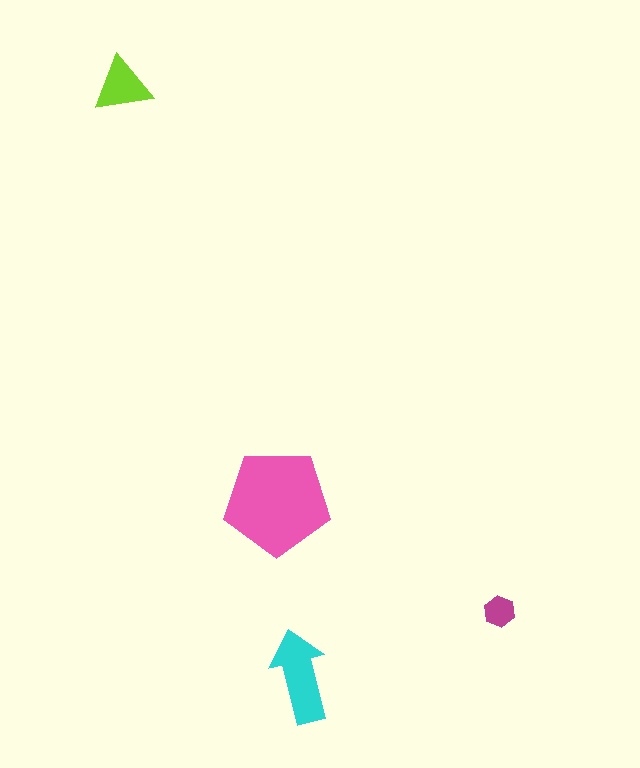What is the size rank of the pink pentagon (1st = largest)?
1st.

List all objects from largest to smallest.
The pink pentagon, the cyan arrow, the lime triangle, the magenta hexagon.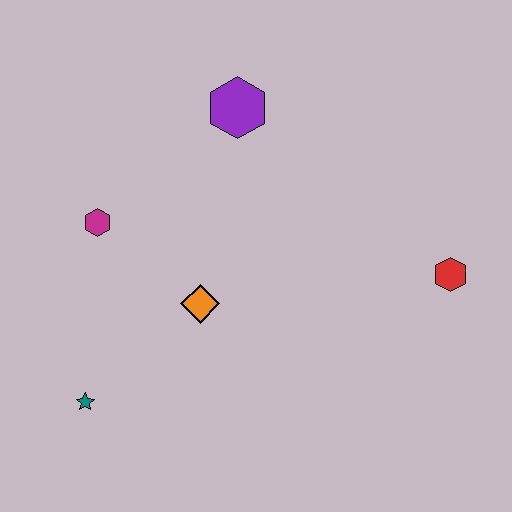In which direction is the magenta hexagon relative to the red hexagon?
The magenta hexagon is to the left of the red hexagon.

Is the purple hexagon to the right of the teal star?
Yes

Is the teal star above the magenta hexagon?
No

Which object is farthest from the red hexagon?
The teal star is farthest from the red hexagon.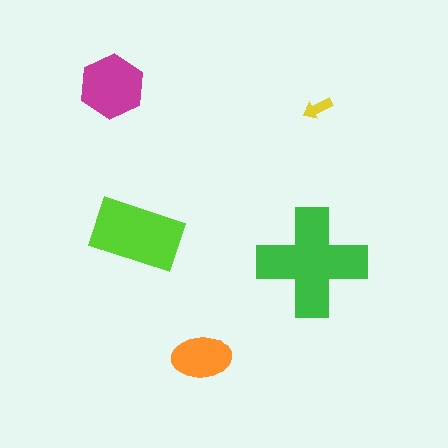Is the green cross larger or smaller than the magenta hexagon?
Larger.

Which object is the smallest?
The yellow arrow.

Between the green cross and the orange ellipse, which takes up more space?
The green cross.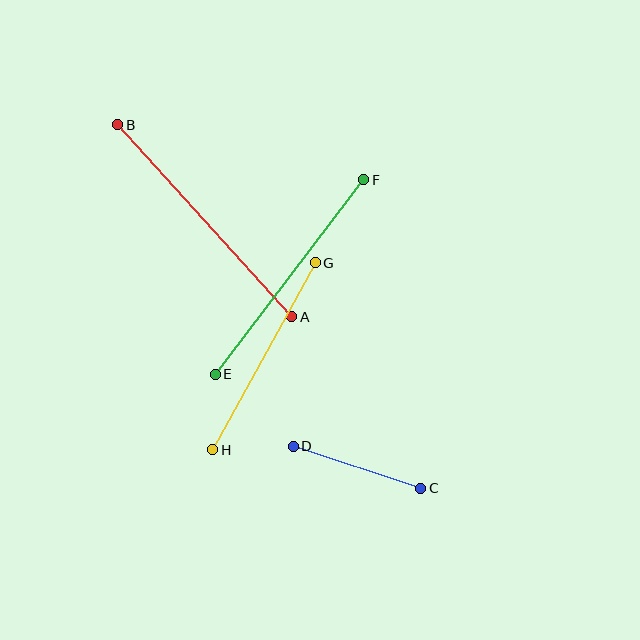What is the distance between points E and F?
The distance is approximately 245 pixels.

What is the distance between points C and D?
The distance is approximately 134 pixels.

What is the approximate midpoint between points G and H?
The midpoint is at approximately (264, 356) pixels.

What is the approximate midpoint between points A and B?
The midpoint is at approximately (205, 221) pixels.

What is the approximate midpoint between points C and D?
The midpoint is at approximately (357, 467) pixels.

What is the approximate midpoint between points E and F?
The midpoint is at approximately (289, 277) pixels.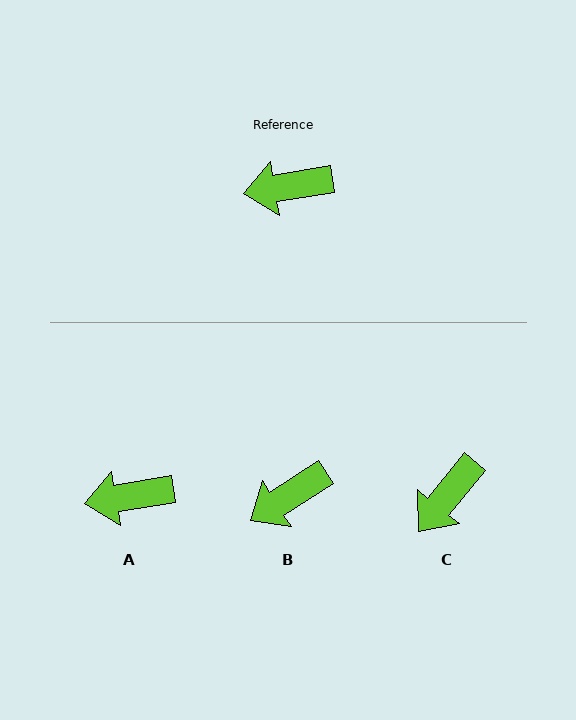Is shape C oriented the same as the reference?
No, it is off by about 41 degrees.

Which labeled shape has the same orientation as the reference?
A.